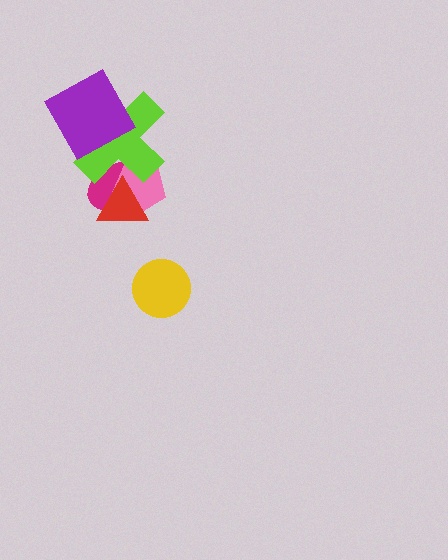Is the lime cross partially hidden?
Yes, it is partially covered by another shape.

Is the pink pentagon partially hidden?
Yes, it is partially covered by another shape.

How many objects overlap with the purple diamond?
1 object overlaps with the purple diamond.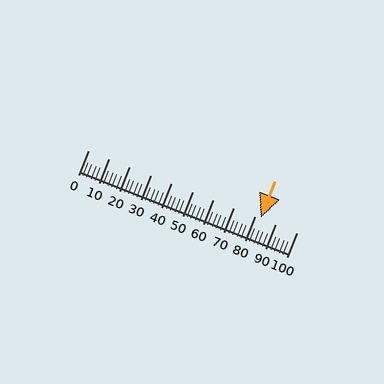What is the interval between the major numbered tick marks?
The major tick marks are spaced 10 units apart.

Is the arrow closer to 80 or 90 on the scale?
The arrow is closer to 80.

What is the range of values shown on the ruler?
The ruler shows values from 0 to 100.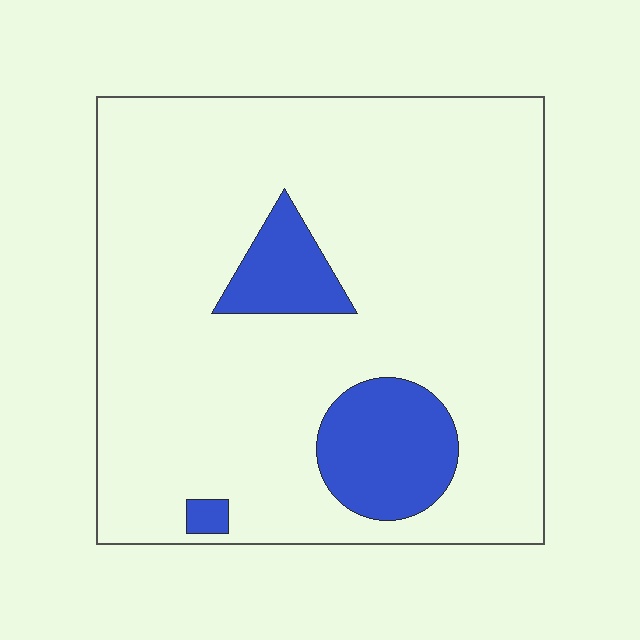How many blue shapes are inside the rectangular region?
3.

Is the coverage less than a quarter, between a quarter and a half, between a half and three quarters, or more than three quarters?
Less than a quarter.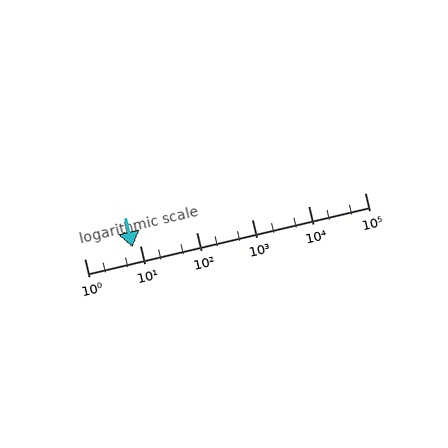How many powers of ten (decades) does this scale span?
The scale spans 5 decades, from 1 to 100000.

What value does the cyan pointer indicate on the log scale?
The pointer indicates approximately 7.1.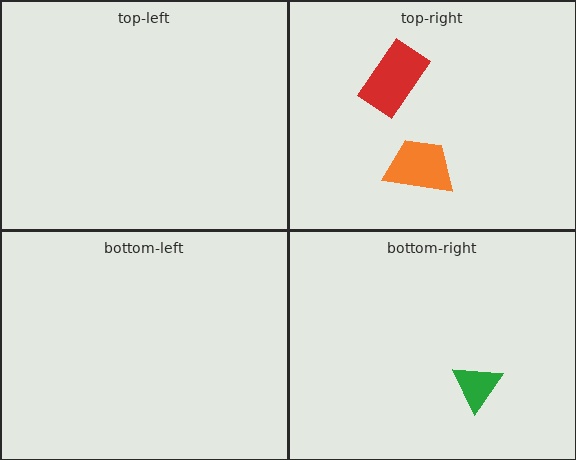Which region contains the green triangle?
The bottom-right region.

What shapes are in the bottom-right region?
The green triangle.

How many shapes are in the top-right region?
2.